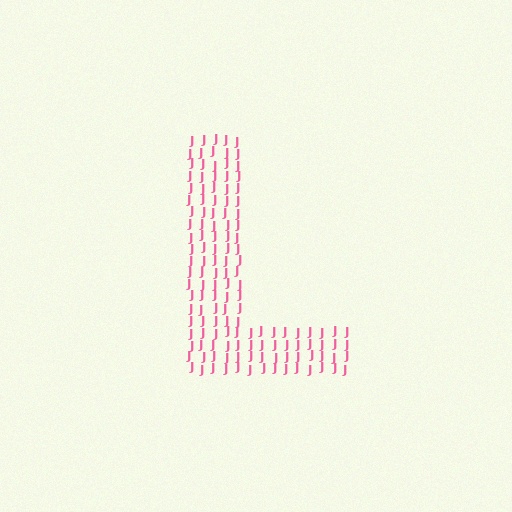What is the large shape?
The large shape is the letter L.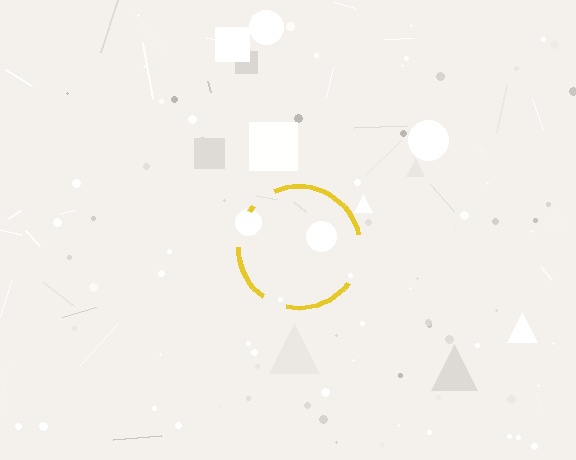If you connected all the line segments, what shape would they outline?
They would outline a circle.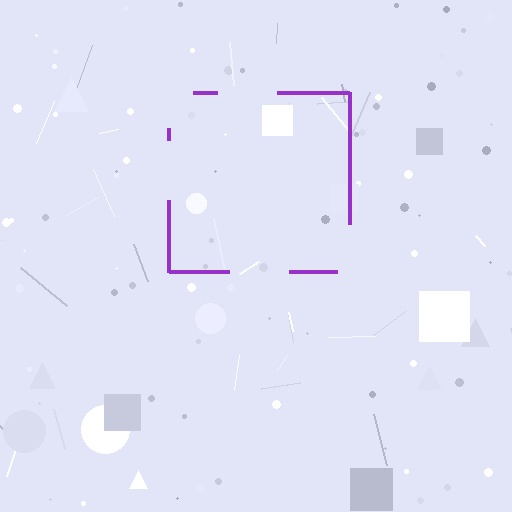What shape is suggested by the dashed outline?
The dashed outline suggests a square.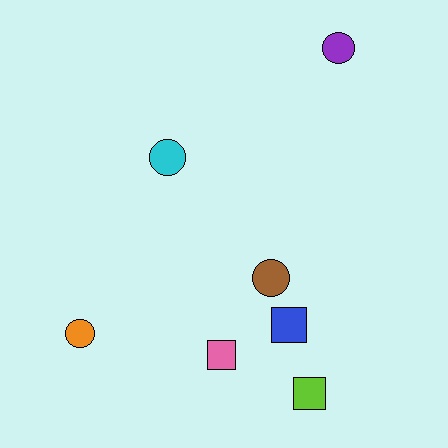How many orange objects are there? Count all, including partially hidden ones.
There is 1 orange object.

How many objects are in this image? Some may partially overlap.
There are 7 objects.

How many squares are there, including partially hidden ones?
There are 3 squares.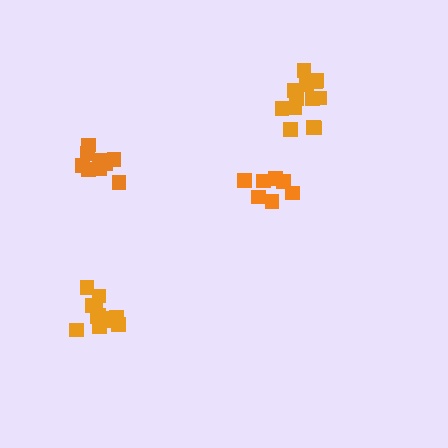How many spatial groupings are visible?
There are 4 spatial groupings.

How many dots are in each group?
Group 1: 7 dots, Group 2: 12 dots, Group 3: 10 dots, Group 4: 13 dots (42 total).